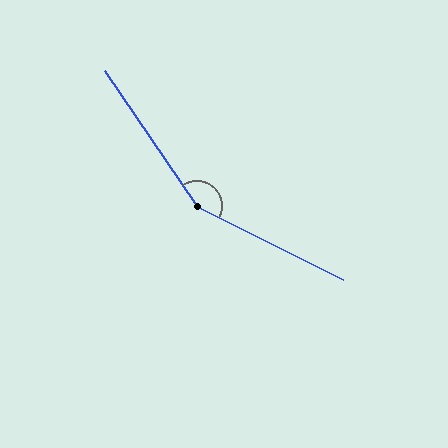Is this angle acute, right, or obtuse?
It is obtuse.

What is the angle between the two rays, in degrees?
Approximately 151 degrees.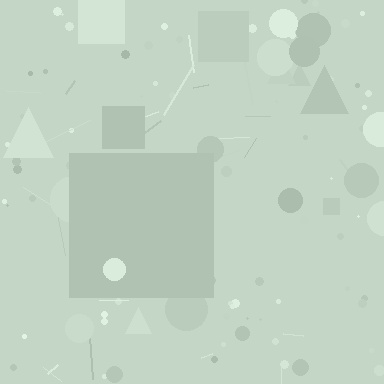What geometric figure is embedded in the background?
A square is embedded in the background.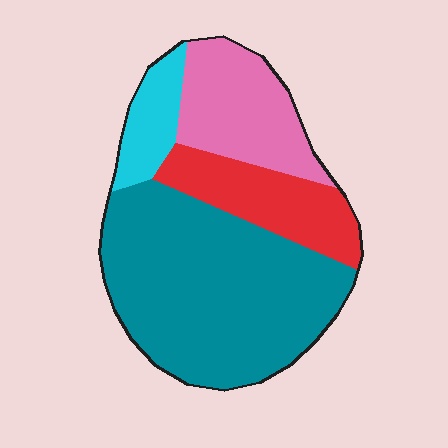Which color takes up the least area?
Cyan, at roughly 10%.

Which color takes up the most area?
Teal, at roughly 55%.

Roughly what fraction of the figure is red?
Red takes up between a sixth and a third of the figure.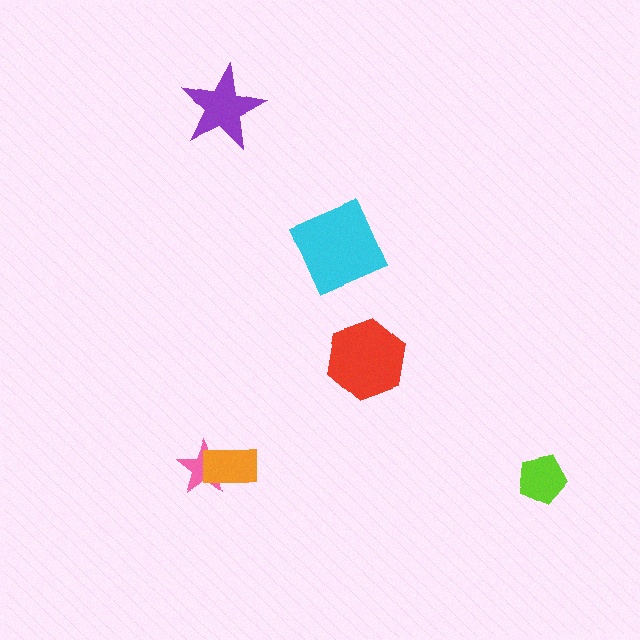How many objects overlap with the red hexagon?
0 objects overlap with the red hexagon.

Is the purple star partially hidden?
No, no other shape covers it.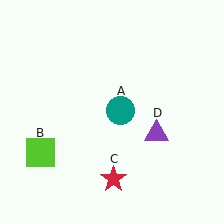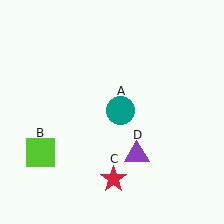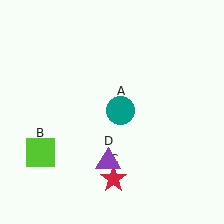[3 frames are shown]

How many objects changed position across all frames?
1 object changed position: purple triangle (object D).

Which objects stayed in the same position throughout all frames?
Teal circle (object A) and lime square (object B) and red star (object C) remained stationary.